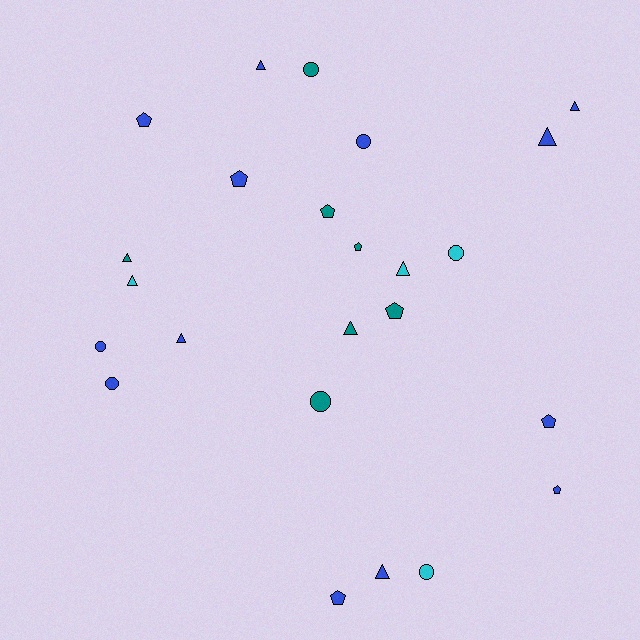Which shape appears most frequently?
Triangle, with 9 objects.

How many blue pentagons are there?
There are 5 blue pentagons.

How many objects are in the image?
There are 24 objects.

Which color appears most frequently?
Blue, with 13 objects.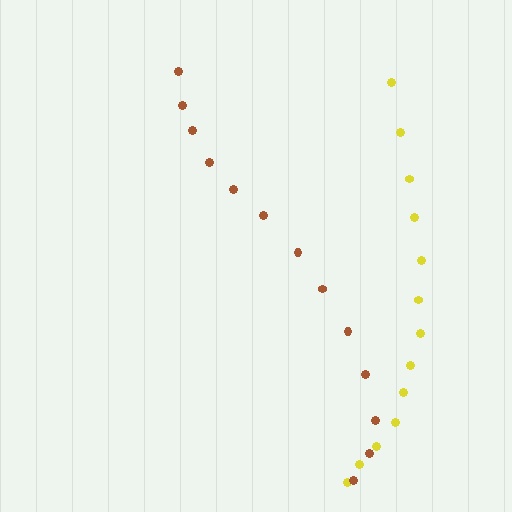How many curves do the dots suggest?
There are 2 distinct paths.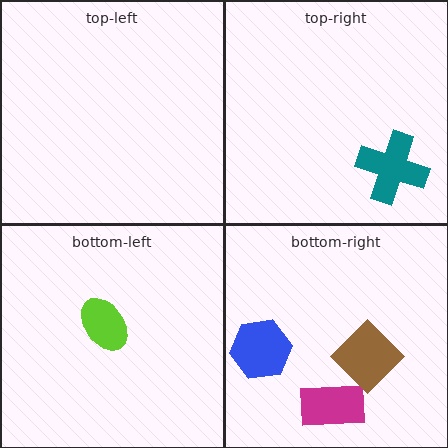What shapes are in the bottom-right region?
The blue hexagon, the magenta rectangle, the brown diamond.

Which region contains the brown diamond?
The bottom-right region.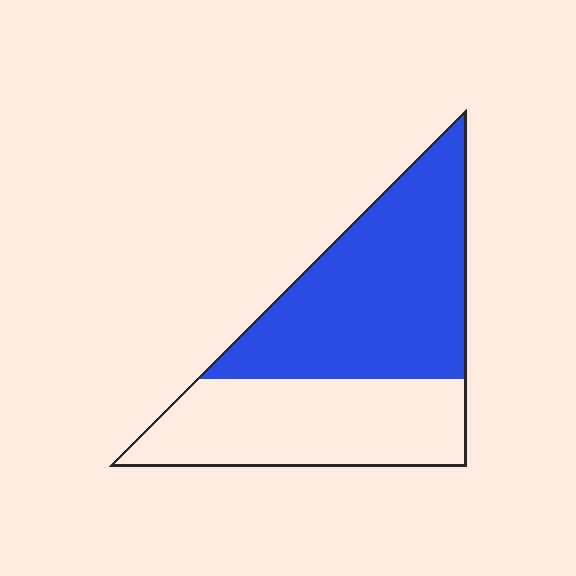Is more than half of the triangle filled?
Yes.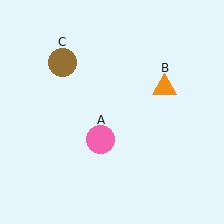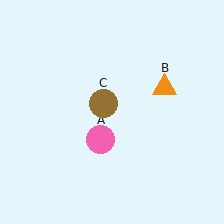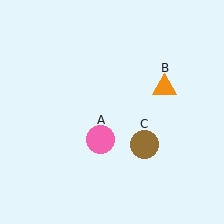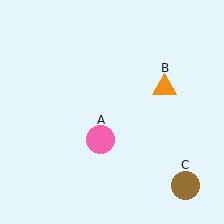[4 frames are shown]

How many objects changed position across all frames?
1 object changed position: brown circle (object C).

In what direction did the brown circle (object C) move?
The brown circle (object C) moved down and to the right.